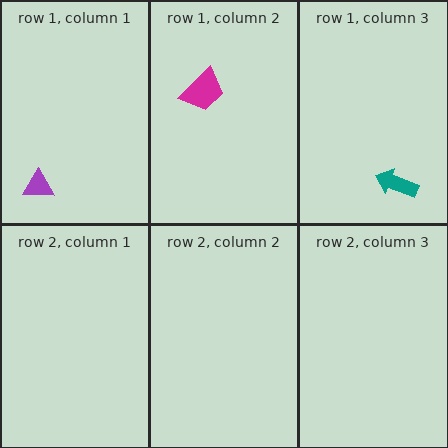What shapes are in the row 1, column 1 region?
The purple triangle.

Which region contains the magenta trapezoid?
The row 1, column 2 region.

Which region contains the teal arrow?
The row 1, column 3 region.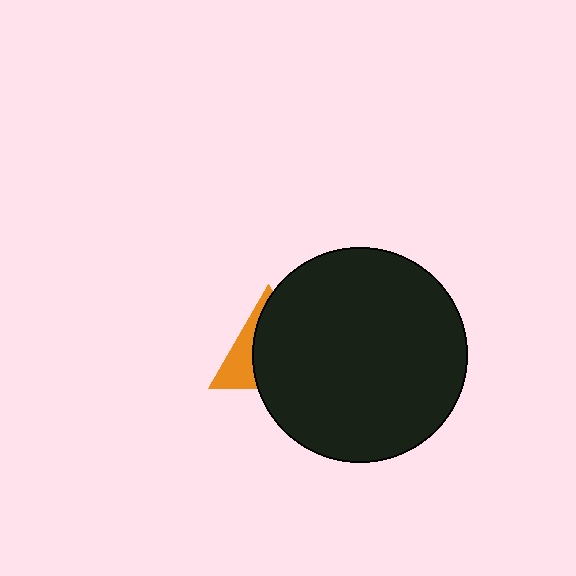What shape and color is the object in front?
The object in front is a black circle.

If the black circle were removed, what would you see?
You would see the complete orange triangle.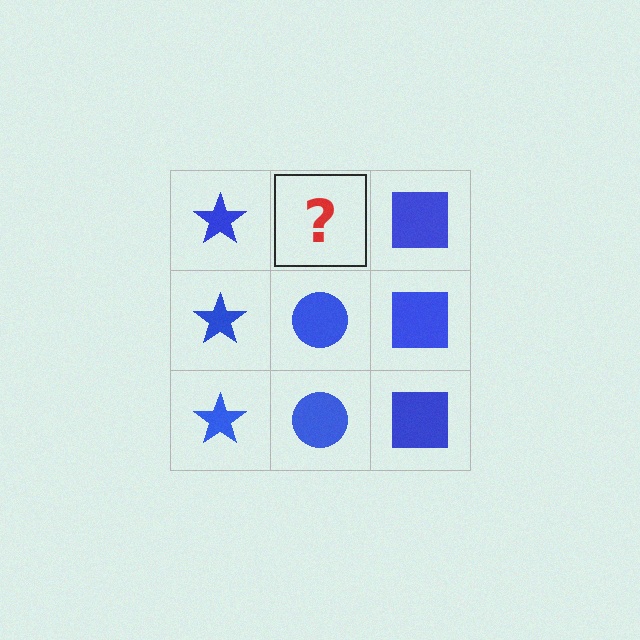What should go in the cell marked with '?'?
The missing cell should contain a blue circle.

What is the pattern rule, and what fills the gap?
The rule is that each column has a consistent shape. The gap should be filled with a blue circle.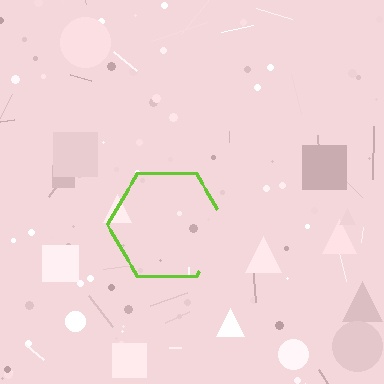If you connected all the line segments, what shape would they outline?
They would outline a hexagon.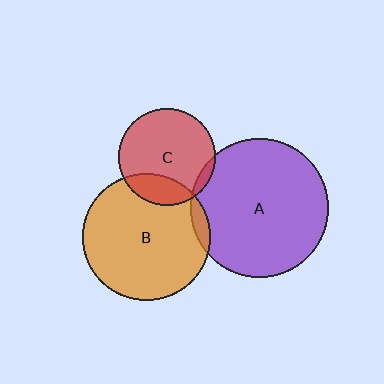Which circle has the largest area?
Circle A (purple).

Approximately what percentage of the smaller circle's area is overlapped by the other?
Approximately 5%.